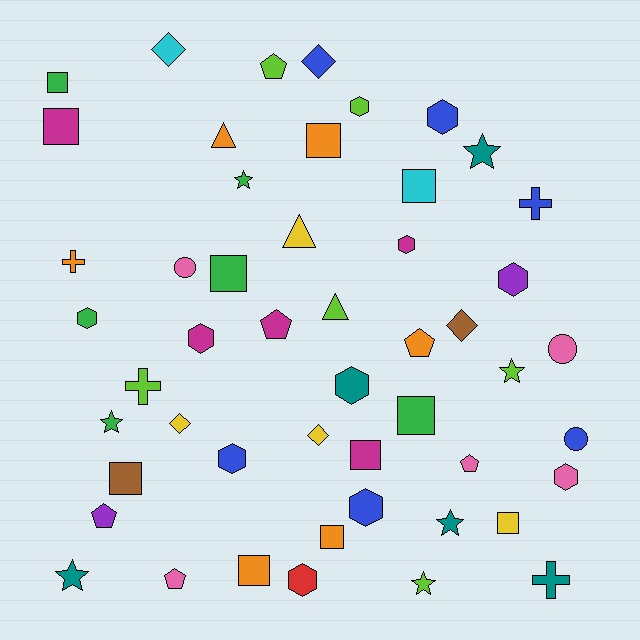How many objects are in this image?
There are 50 objects.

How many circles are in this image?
There are 3 circles.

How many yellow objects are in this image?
There are 4 yellow objects.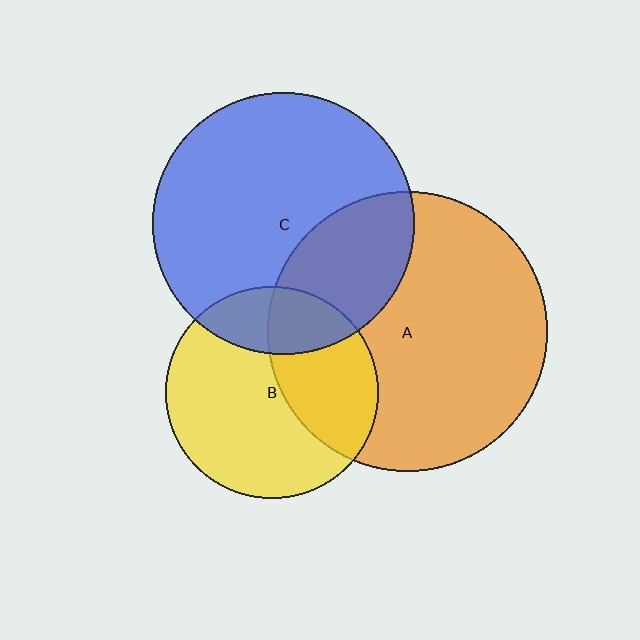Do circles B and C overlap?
Yes.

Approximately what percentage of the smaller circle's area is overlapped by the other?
Approximately 20%.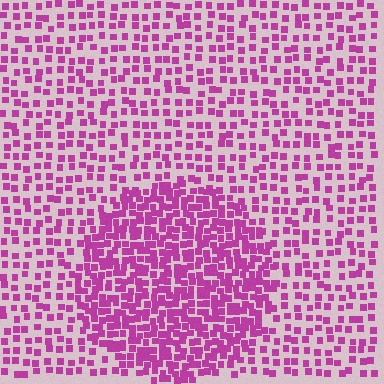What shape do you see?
I see a circle.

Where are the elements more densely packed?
The elements are more densely packed inside the circle boundary.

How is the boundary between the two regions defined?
The boundary is defined by a change in element density (approximately 2.1x ratio). All elements are the same color, size, and shape.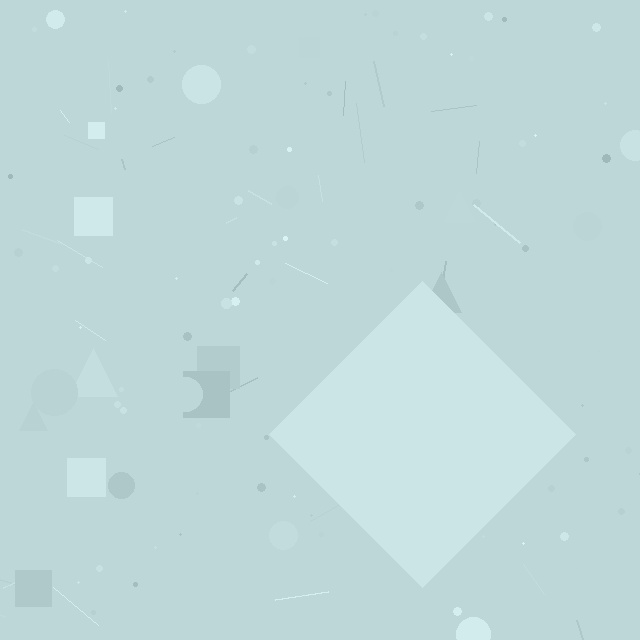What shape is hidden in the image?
A diamond is hidden in the image.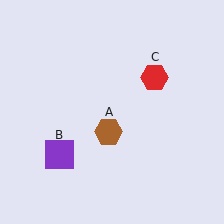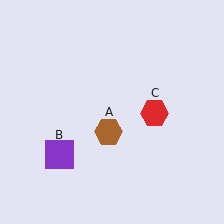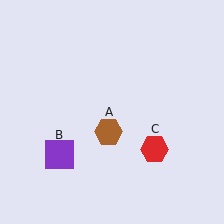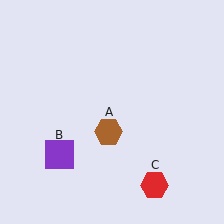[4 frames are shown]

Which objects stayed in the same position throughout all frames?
Brown hexagon (object A) and purple square (object B) remained stationary.